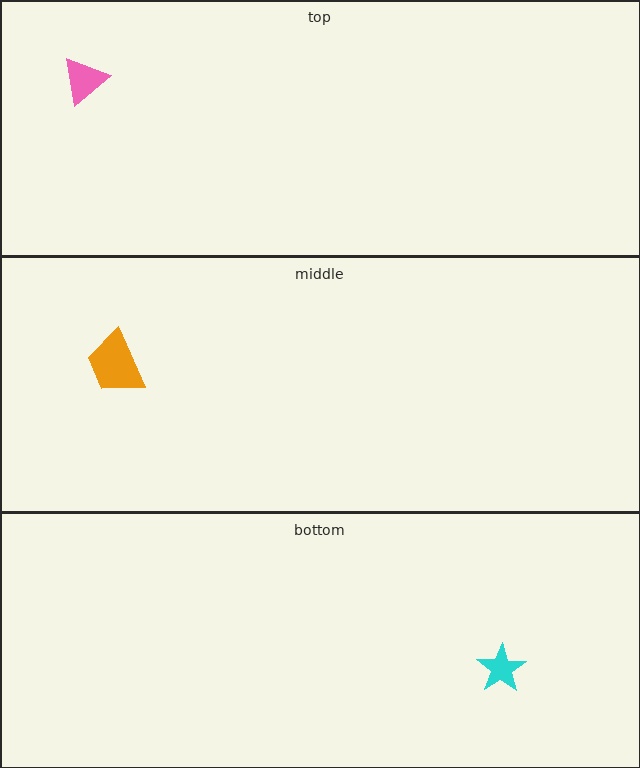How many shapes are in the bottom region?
1.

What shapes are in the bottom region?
The cyan star.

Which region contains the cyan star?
The bottom region.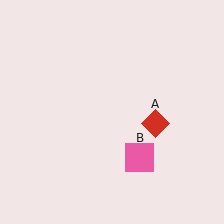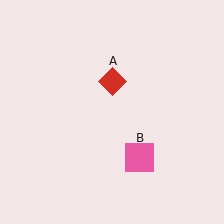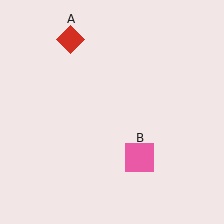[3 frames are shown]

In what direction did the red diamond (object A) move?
The red diamond (object A) moved up and to the left.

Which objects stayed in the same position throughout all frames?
Pink square (object B) remained stationary.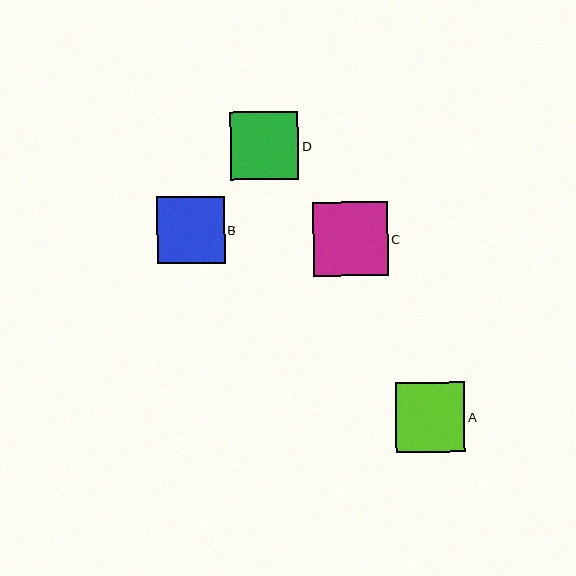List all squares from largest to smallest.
From largest to smallest: C, A, D, B.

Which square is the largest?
Square C is the largest with a size of approximately 75 pixels.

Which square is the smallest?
Square B is the smallest with a size of approximately 68 pixels.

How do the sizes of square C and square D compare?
Square C and square D are approximately the same size.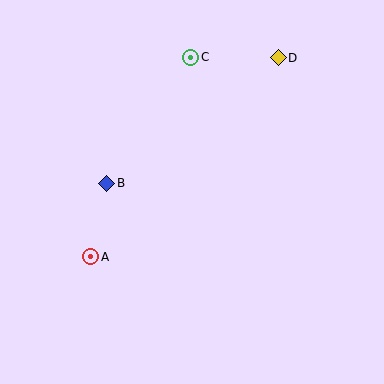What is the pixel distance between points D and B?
The distance between D and B is 213 pixels.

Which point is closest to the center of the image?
Point B at (107, 183) is closest to the center.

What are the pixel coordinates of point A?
Point A is at (91, 257).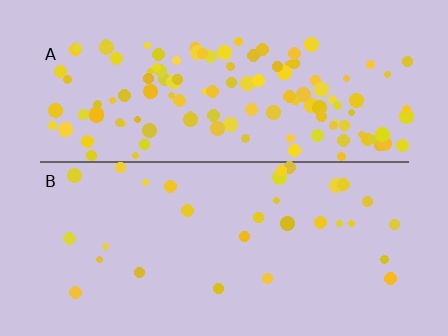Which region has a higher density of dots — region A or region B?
A (the top).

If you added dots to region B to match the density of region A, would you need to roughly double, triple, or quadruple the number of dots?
Approximately quadruple.